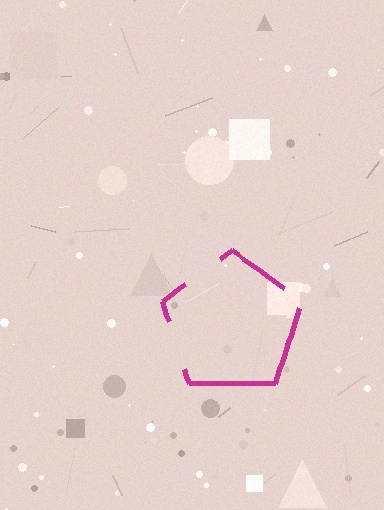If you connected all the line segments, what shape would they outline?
They would outline a pentagon.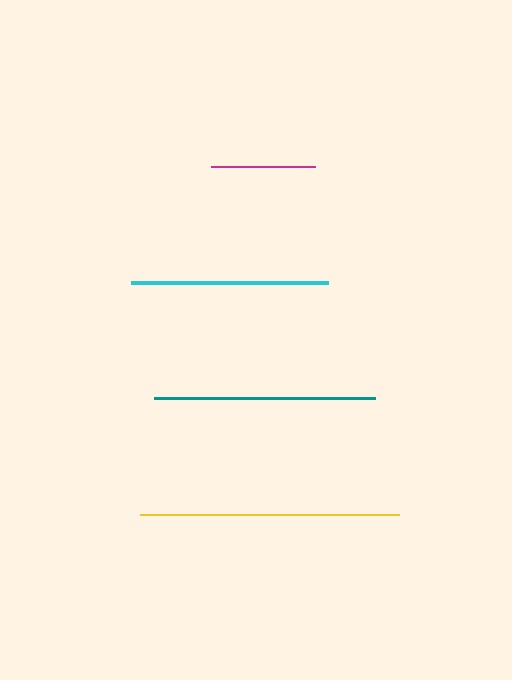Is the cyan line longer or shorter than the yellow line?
The yellow line is longer than the cyan line.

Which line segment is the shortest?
The magenta line is the shortest at approximately 105 pixels.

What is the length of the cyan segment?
The cyan segment is approximately 197 pixels long.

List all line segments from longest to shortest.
From longest to shortest: yellow, teal, cyan, magenta.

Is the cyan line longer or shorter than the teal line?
The teal line is longer than the cyan line.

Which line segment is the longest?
The yellow line is the longest at approximately 259 pixels.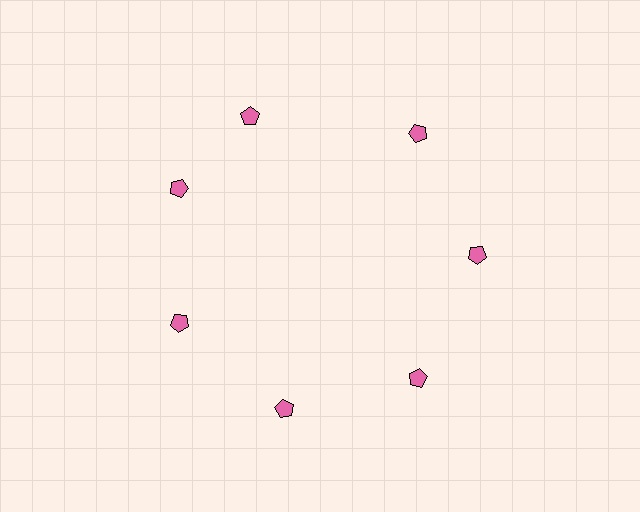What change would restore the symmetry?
The symmetry would be restored by rotating it back into even spacing with its neighbors so that all 7 pentagons sit at equal angles and equal distance from the center.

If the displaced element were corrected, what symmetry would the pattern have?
It would have 7-fold rotational symmetry — the pattern would map onto itself every 51 degrees.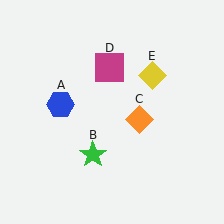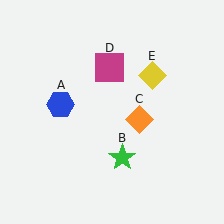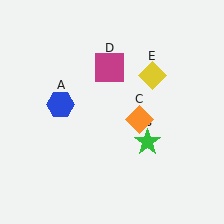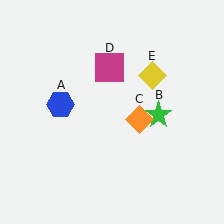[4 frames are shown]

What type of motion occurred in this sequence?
The green star (object B) rotated counterclockwise around the center of the scene.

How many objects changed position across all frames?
1 object changed position: green star (object B).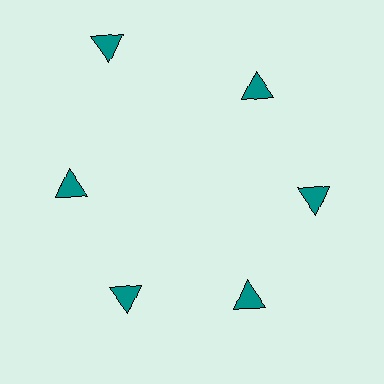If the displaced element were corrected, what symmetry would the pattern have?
It would have 6-fold rotational symmetry — the pattern would map onto itself every 60 degrees.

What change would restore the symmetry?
The symmetry would be restored by moving it inward, back onto the ring so that all 6 triangles sit at equal angles and equal distance from the center.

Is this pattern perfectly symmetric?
No. The 6 teal triangles are arranged in a ring, but one element near the 11 o'clock position is pushed outward from the center, breaking the 6-fold rotational symmetry.